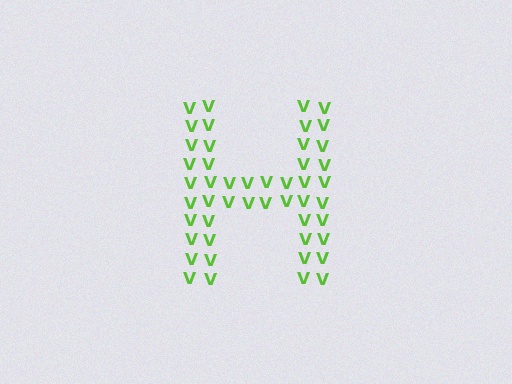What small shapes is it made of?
It is made of small letter V's.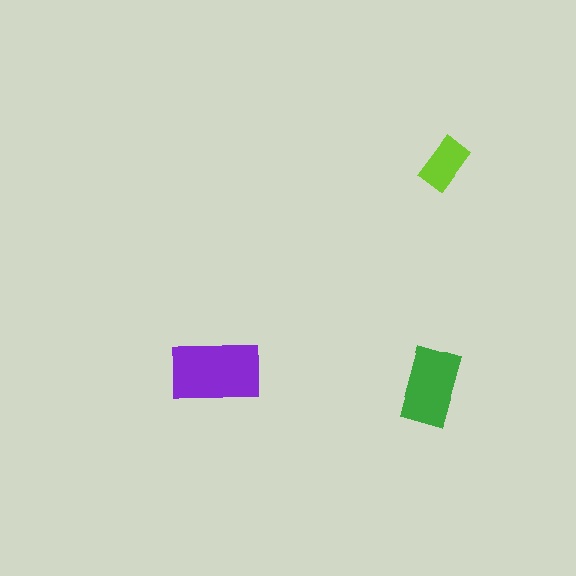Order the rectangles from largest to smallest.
the purple one, the green one, the lime one.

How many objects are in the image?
There are 3 objects in the image.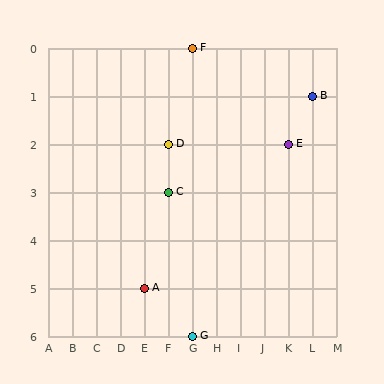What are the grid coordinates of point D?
Point D is at grid coordinates (F, 2).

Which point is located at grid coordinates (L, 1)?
Point B is at (L, 1).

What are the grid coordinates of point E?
Point E is at grid coordinates (K, 2).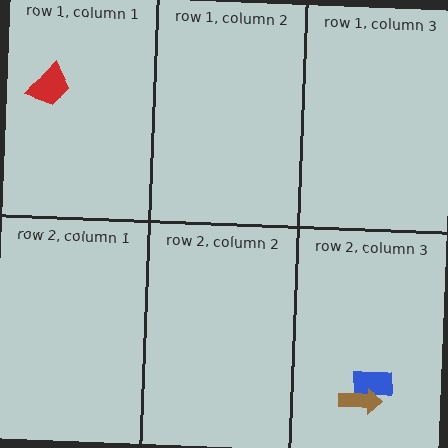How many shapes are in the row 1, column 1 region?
1.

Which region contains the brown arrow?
The row 2, column 3 region.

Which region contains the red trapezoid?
The row 1, column 1 region.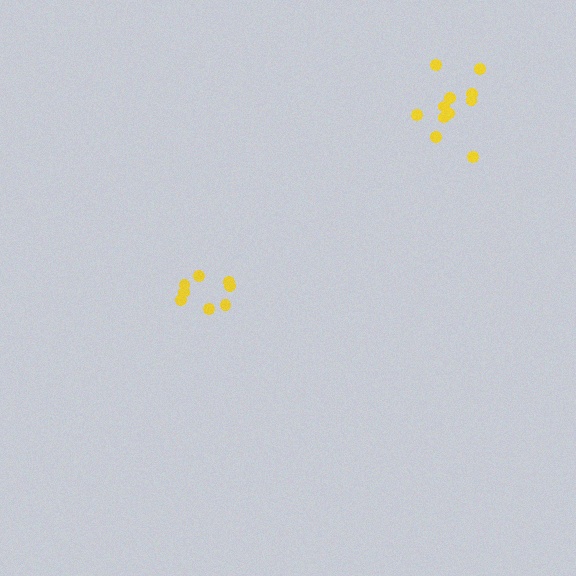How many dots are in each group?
Group 1: 11 dots, Group 2: 8 dots (19 total).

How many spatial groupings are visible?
There are 2 spatial groupings.